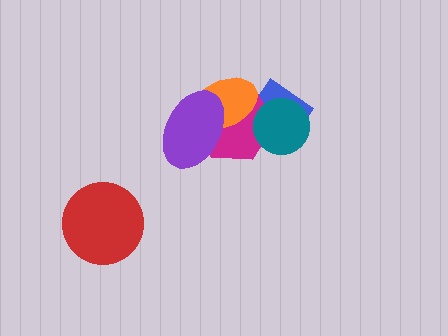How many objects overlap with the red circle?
0 objects overlap with the red circle.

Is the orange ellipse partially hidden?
Yes, it is partially covered by another shape.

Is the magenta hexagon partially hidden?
Yes, it is partially covered by another shape.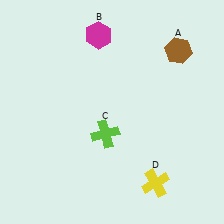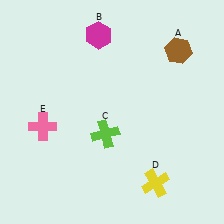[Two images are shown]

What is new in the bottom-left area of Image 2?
A pink cross (E) was added in the bottom-left area of Image 2.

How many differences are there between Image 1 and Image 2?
There is 1 difference between the two images.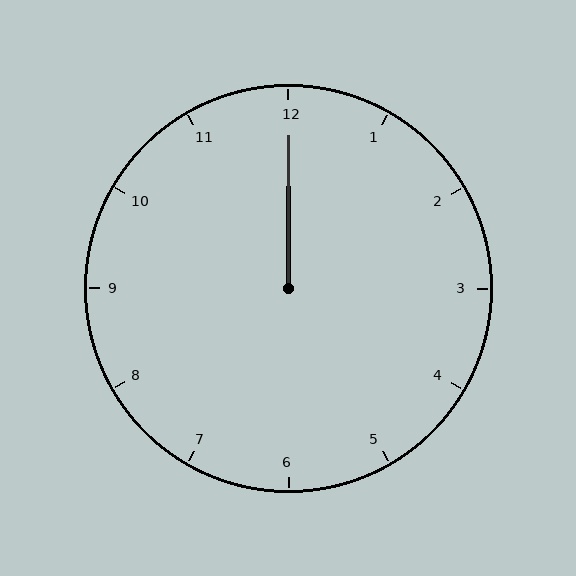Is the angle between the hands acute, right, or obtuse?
It is acute.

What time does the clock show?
12:00.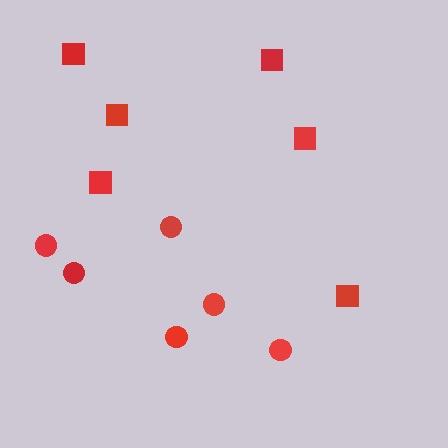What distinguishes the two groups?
There are 2 groups: one group of squares (6) and one group of circles (6).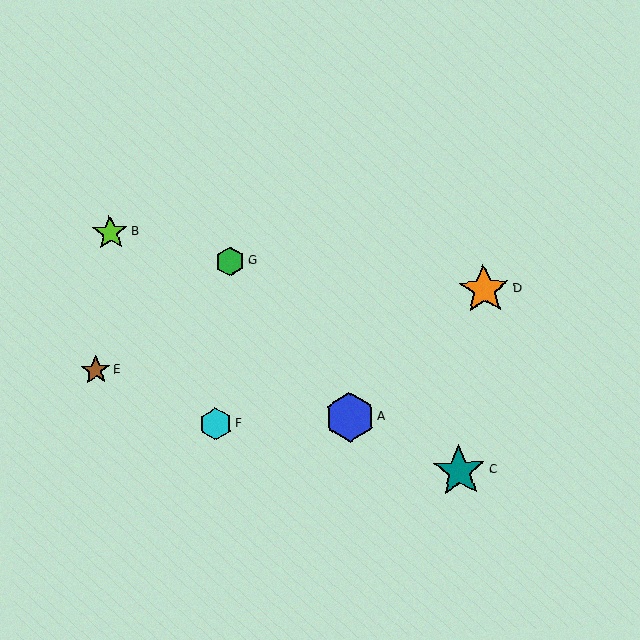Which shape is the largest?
The teal star (labeled C) is the largest.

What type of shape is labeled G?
Shape G is a green hexagon.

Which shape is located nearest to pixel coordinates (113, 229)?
The lime star (labeled B) at (110, 233) is nearest to that location.